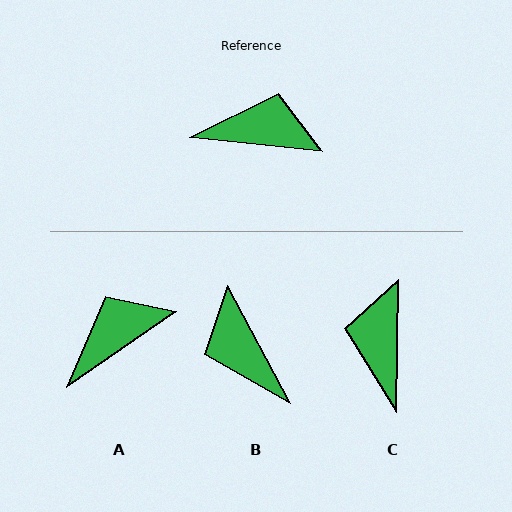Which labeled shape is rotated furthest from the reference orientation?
B, about 124 degrees away.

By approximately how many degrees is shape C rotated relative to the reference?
Approximately 95 degrees counter-clockwise.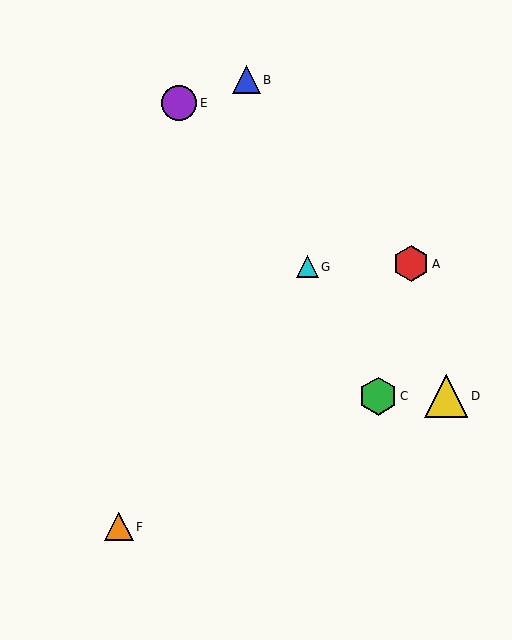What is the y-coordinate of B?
Object B is at y≈80.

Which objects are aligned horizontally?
Objects C, D are aligned horizontally.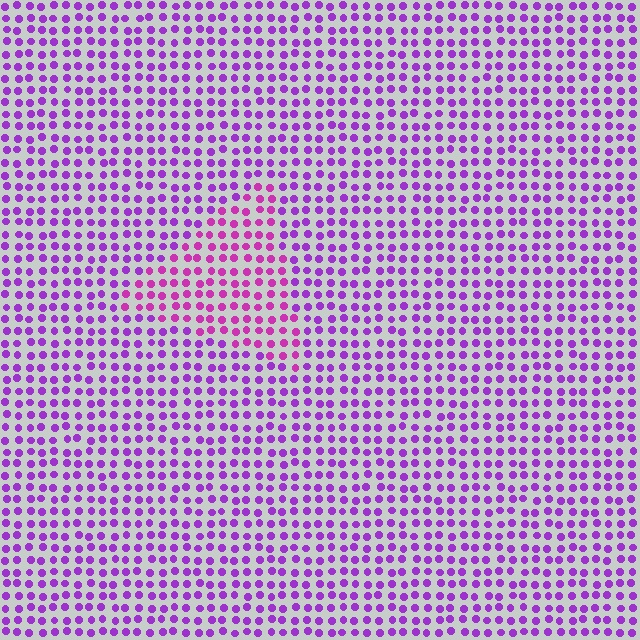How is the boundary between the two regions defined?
The boundary is defined purely by a slight shift in hue (about 28 degrees). Spacing, size, and orientation are identical on both sides.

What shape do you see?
I see a triangle.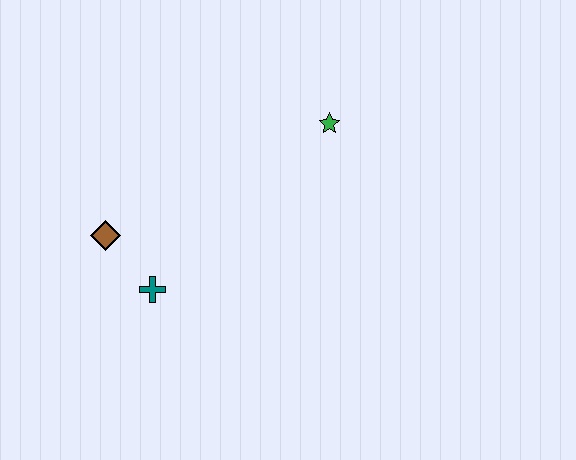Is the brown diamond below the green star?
Yes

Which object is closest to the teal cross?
The brown diamond is closest to the teal cross.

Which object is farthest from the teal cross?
The green star is farthest from the teal cross.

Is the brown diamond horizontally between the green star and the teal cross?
No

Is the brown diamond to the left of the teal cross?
Yes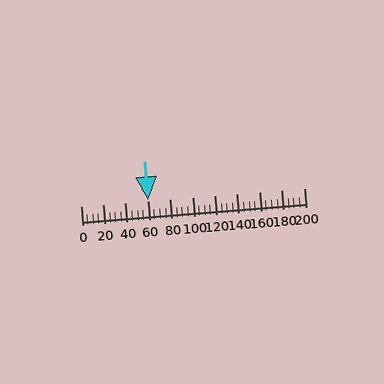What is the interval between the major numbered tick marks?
The major tick marks are spaced 20 units apart.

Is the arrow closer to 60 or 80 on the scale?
The arrow is closer to 60.